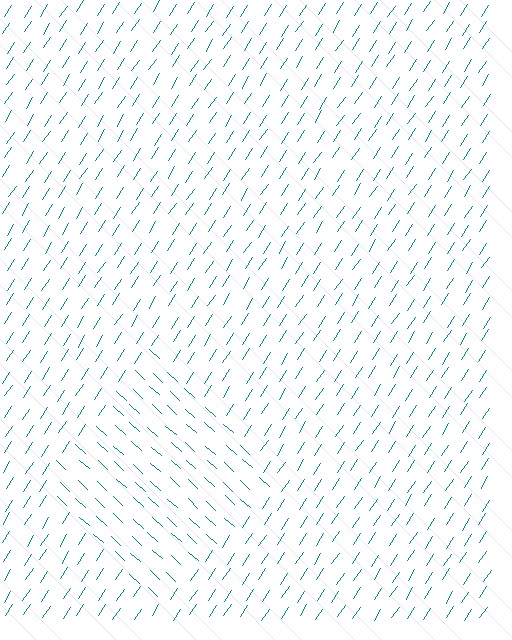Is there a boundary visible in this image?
Yes, there is a texture boundary formed by a change in line orientation.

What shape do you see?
I see a diamond.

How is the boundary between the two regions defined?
The boundary is defined purely by a change in line orientation (approximately 81 degrees difference). All lines are the same color and thickness.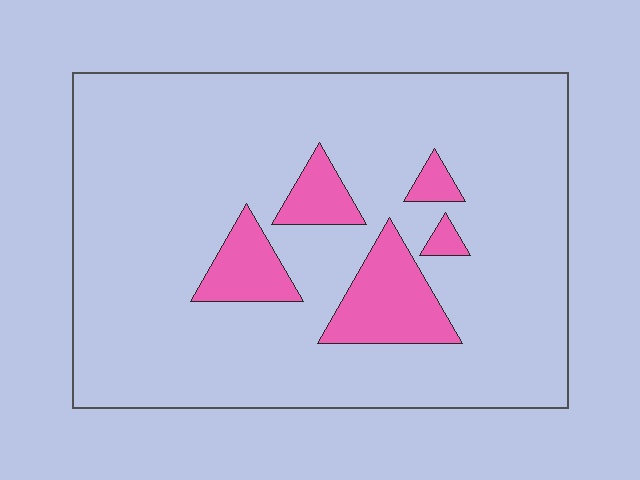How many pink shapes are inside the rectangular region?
5.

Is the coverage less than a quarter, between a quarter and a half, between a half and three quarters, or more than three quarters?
Less than a quarter.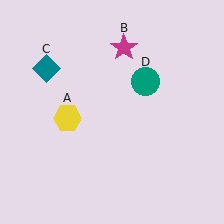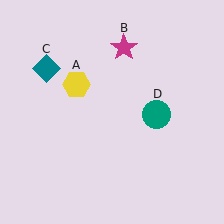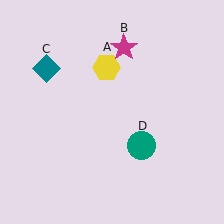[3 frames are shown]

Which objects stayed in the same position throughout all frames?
Magenta star (object B) and teal diamond (object C) remained stationary.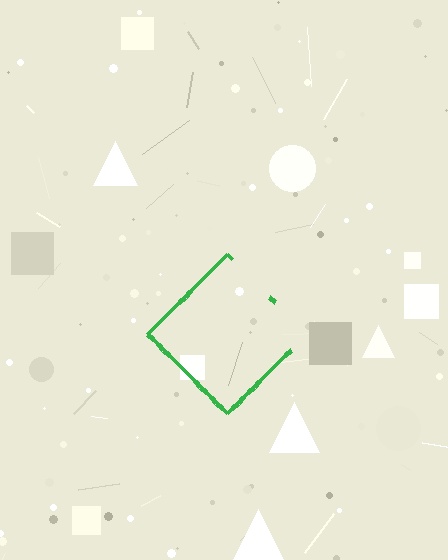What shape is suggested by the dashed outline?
The dashed outline suggests a diamond.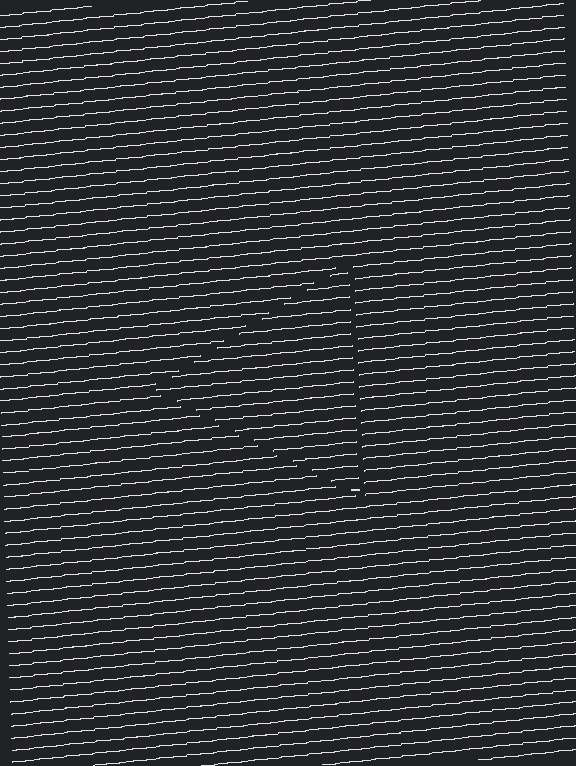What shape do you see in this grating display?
An illusory triangle. The interior of the shape contains the same grating, shifted by half a period — the contour is defined by the phase discontinuity where line-ends from the inner and outer gratings abut.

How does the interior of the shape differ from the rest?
The interior of the shape contains the same grating, shifted by half a period — the contour is defined by the phase discontinuity where line-ends from the inner and outer gratings abut.